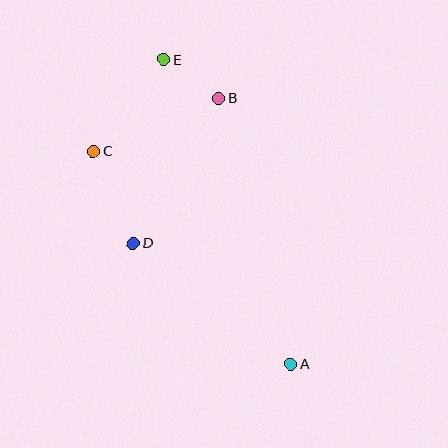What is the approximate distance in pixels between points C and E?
The distance between C and E is approximately 116 pixels.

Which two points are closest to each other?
Points B and E are closest to each other.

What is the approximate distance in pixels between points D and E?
The distance between D and E is approximately 186 pixels.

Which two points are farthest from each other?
Points A and E are farthest from each other.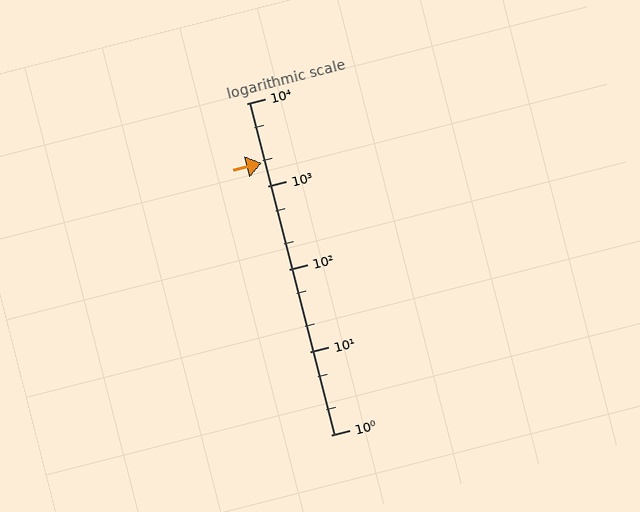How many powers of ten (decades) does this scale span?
The scale spans 4 decades, from 1 to 10000.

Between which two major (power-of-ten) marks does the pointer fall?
The pointer is between 1000 and 10000.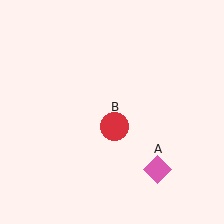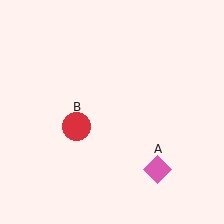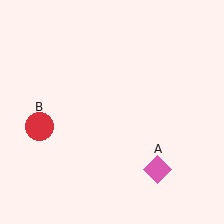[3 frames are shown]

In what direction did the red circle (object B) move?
The red circle (object B) moved left.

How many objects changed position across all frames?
1 object changed position: red circle (object B).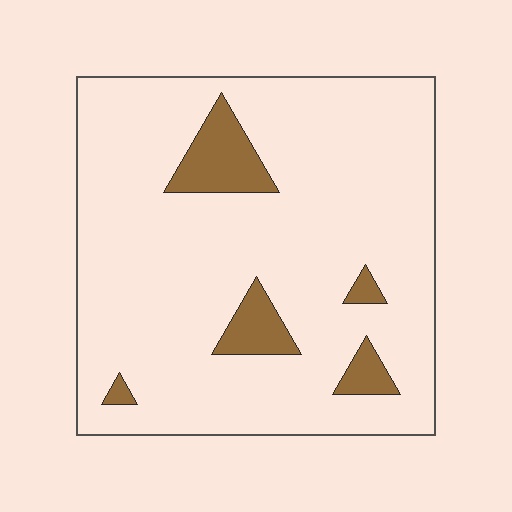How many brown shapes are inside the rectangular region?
5.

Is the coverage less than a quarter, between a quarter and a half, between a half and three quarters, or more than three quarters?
Less than a quarter.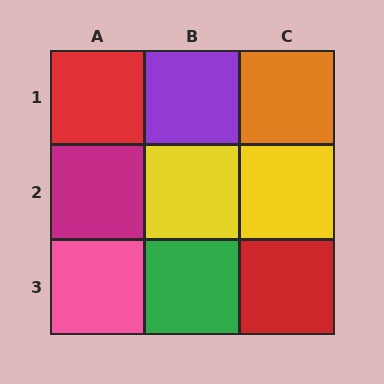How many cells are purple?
1 cell is purple.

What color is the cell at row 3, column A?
Pink.